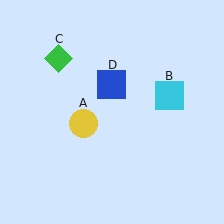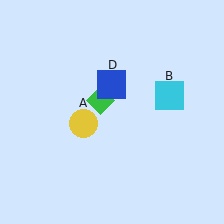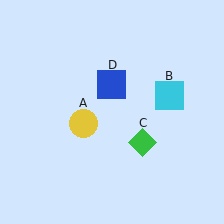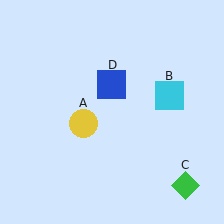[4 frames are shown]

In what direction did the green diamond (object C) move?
The green diamond (object C) moved down and to the right.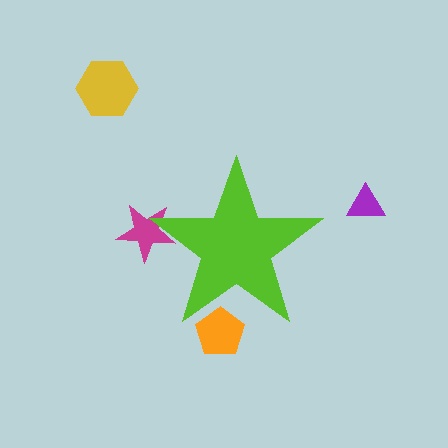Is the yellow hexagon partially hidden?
No, the yellow hexagon is fully visible.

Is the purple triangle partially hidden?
No, the purple triangle is fully visible.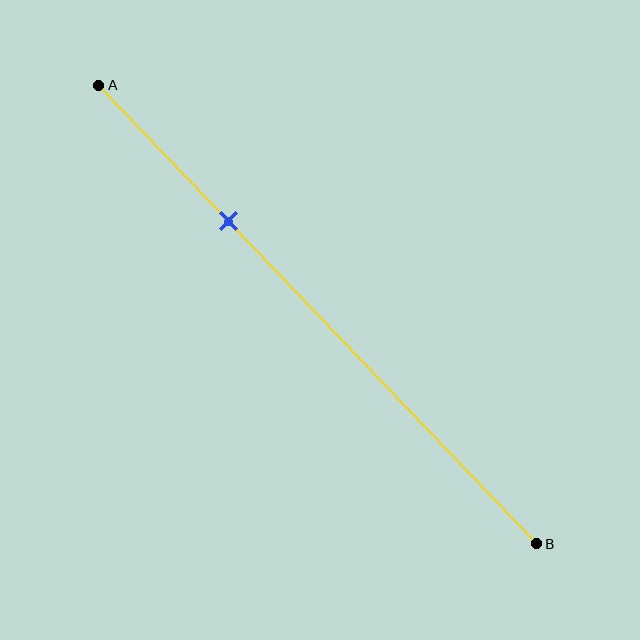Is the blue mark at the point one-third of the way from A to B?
No, the mark is at about 30% from A, not at the 33% one-third point.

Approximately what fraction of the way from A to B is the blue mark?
The blue mark is approximately 30% of the way from A to B.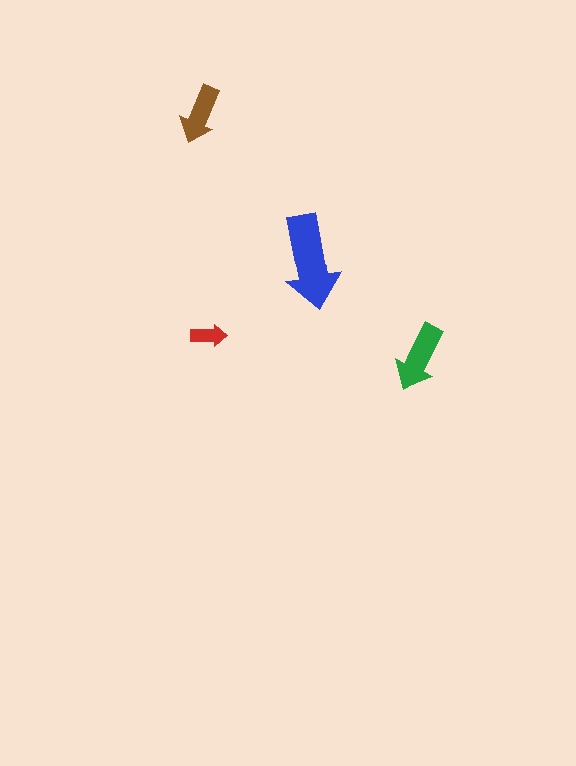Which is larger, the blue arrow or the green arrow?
The blue one.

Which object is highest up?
The brown arrow is topmost.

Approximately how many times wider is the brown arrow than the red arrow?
About 1.5 times wider.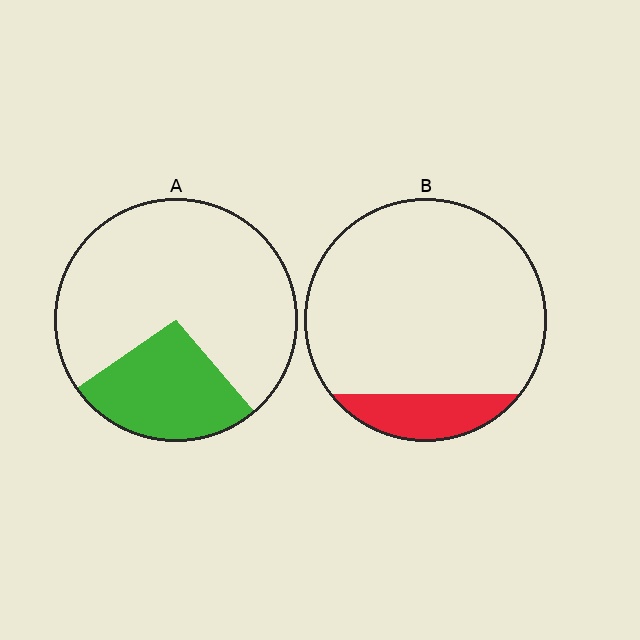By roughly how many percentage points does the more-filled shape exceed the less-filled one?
By roughly 15 percentage points (A over B).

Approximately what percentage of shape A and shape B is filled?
A is approximately 25% and B is approximately 15%.